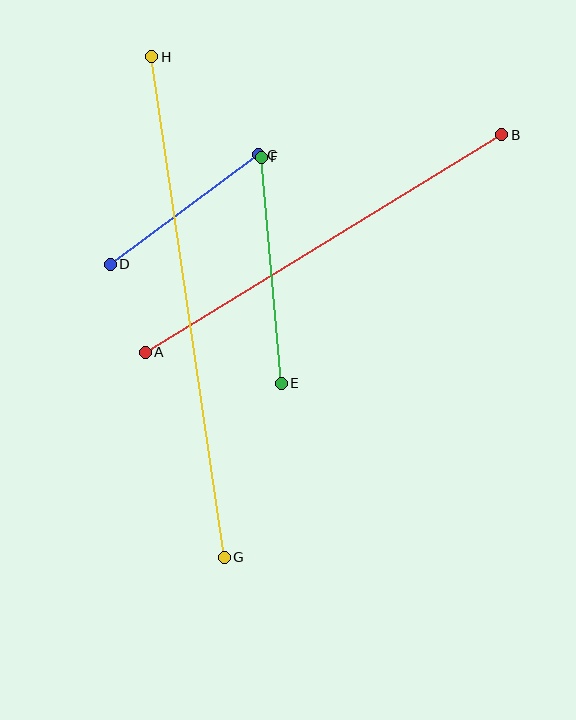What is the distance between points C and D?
The distance is approximately 184 pixels.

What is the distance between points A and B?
The distance is approximately 418 pixels.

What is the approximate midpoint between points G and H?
The midpoint is at approximately (188, 307) pixels.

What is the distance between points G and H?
The distance is approximately 506 pixels.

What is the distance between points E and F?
The distance is approximately 227 pixels.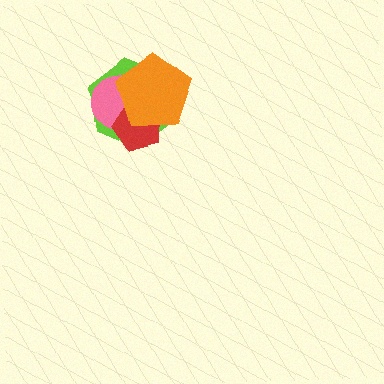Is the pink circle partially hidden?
Yes, it is partially covered by another shape.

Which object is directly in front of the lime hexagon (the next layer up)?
The pink circle is directly in front of the lime hexagon.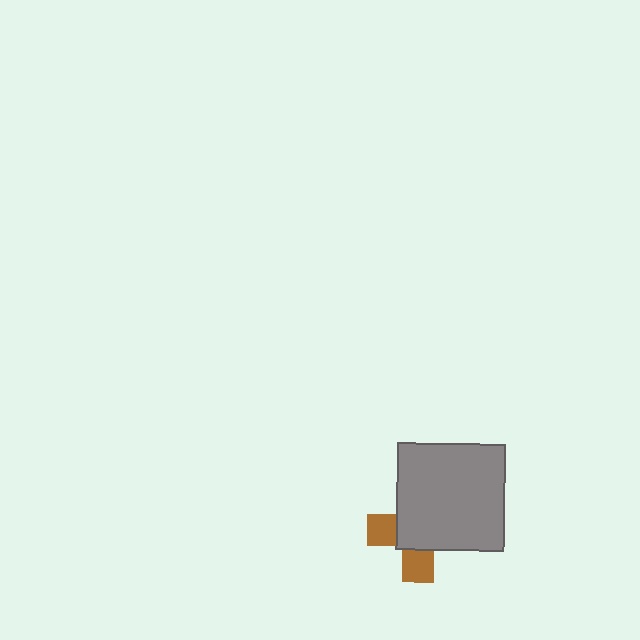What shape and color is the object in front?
The object in front is a gray square.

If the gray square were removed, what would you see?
You would see the complete brown cross.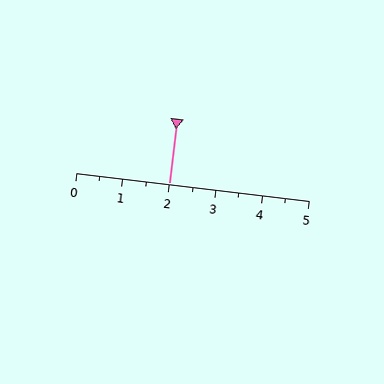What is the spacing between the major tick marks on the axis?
The major ticks are spaced 1 apart.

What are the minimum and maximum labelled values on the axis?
The axis runs from 0 to 5.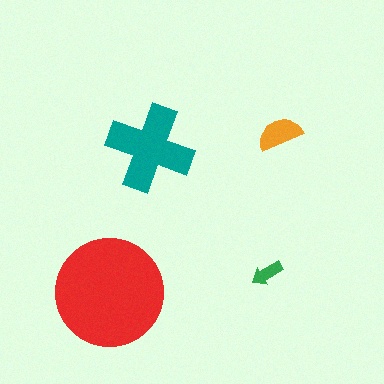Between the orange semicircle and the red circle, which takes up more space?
The red circle.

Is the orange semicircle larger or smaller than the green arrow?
Larger.